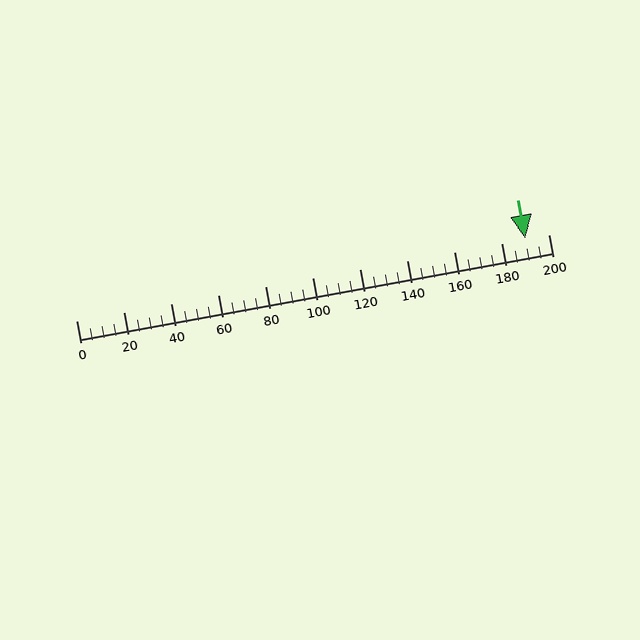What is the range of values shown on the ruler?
The ruler shows values from 0 to 200.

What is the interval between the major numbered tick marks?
The major tick marks are spaced 20 units apart.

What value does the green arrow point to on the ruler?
The green arrow points to approximately 190.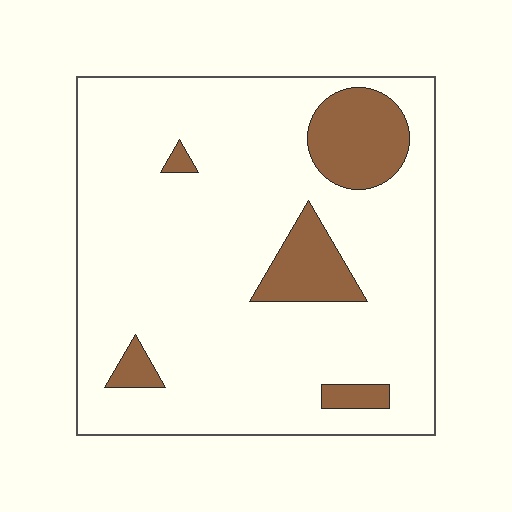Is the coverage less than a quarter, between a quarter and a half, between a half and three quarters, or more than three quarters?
Less than a quarter.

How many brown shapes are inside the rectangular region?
5.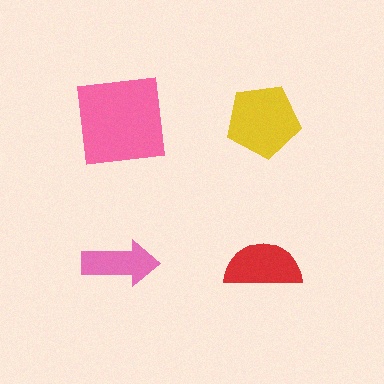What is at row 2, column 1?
A pink arrow.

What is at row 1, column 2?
A yellow pentagon.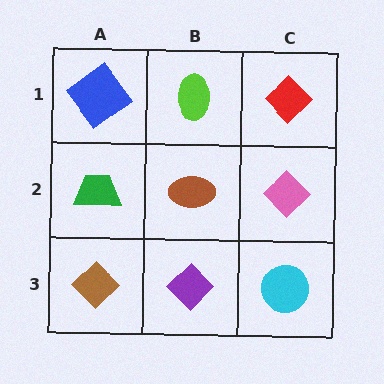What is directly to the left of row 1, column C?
A lime ellipse.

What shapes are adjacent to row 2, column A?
A blue diamond (row 1, column A), a brown diamond (row 3, column A), a brown ellipse (row 2, column B).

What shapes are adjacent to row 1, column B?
A brown ellipse (row 2, column B), a blue diamond (row 1, column A), a red diamond (row 1, column C).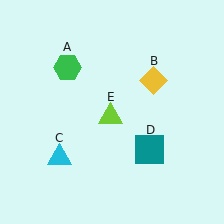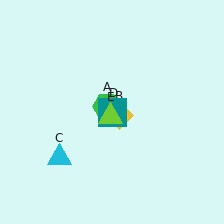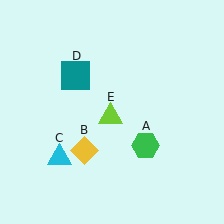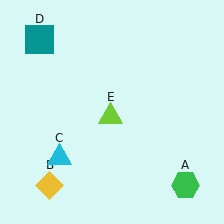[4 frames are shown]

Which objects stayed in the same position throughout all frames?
Cyan triangle (object C) and lime triangle (object E) remained stationary.